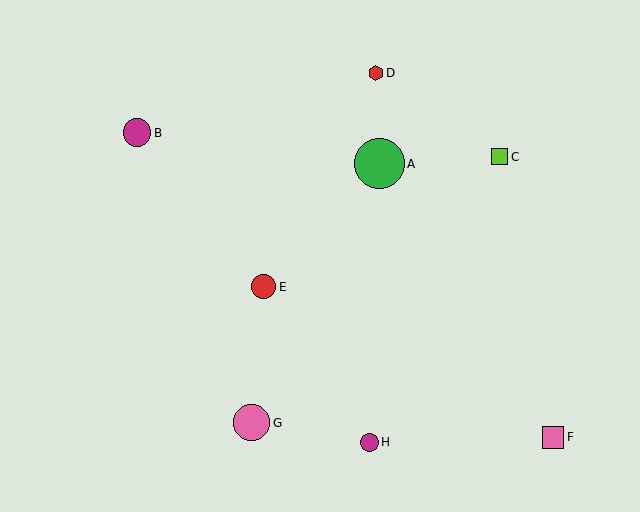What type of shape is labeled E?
Shape E is a red circle.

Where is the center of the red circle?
The center of the red circle is at (264, 287).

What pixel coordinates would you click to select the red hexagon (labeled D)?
Click at (376, 73) to select the red hexagon D.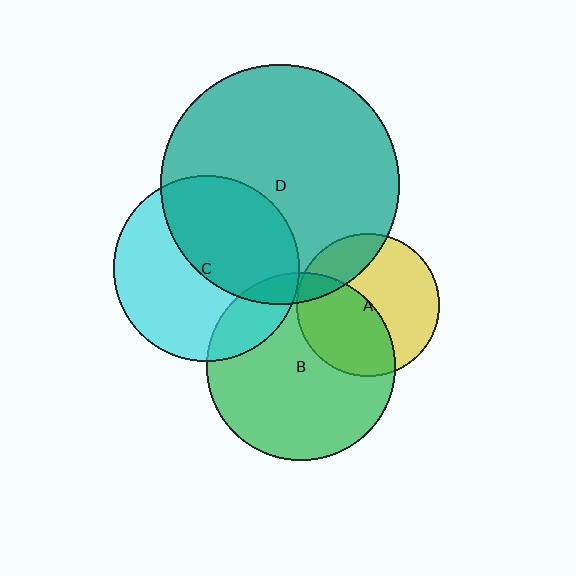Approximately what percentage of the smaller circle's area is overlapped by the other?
Approximately 45%.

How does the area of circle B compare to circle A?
Approximately 1.7 times.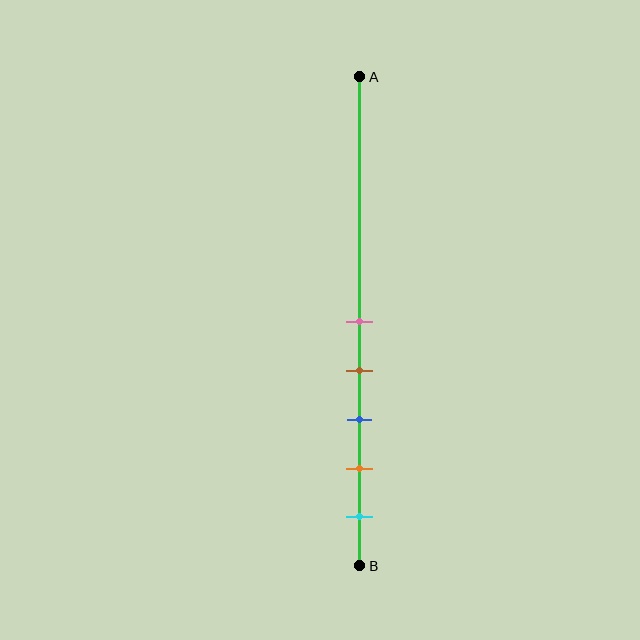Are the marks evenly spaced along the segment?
Yes, the marks are approximately evenly spaced.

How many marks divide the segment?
There are 5 marks dividing the segment.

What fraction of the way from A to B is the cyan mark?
The cyan mark is approximately 90% (0.9) of the way from A to B.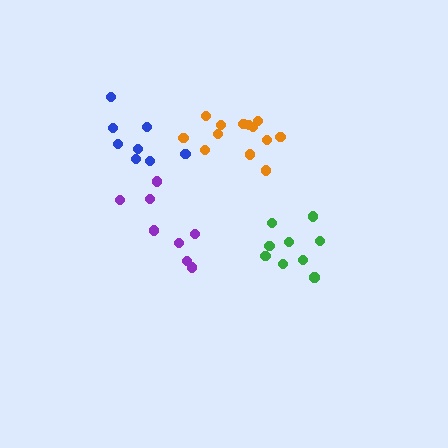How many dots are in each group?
Group 1: 13 dots, Group 2: 8 dots, Group 3: 8 dots, Group 4: 9 dots (38 total).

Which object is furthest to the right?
The green cluster is rightmost.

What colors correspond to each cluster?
The clusters are colored: orange, blue, purple, green.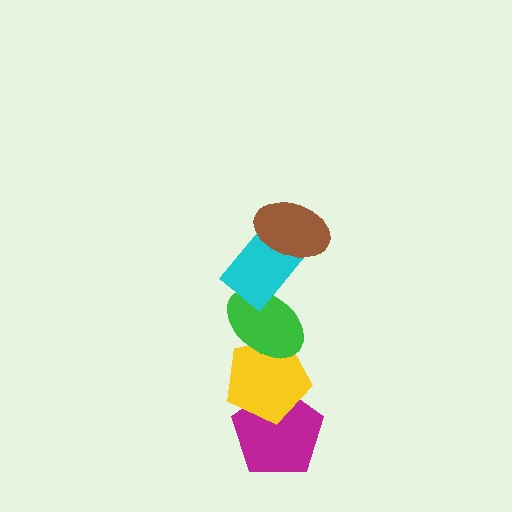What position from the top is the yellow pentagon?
The yellow pentagon is 4th from the top.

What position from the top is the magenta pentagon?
The magenta pentagon is 5th from the top.